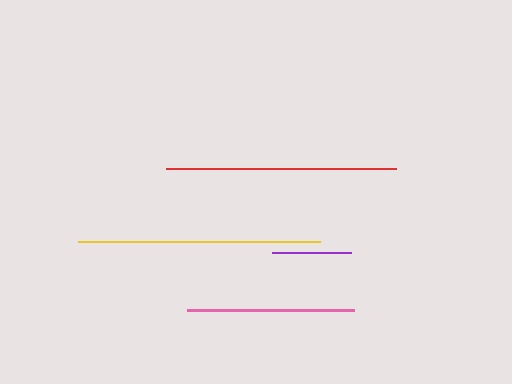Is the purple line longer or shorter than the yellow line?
The yellow line is longer than the purple line.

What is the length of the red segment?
The red segment is approximately 230 pixels long.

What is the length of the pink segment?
The pink segment is approximately 167 pixels long.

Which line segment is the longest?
The yellow line is the longest at approximately 242 pixels.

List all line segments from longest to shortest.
From longest to shortest: yellow, red, pink, purple.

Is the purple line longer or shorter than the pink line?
The pink line is longer than the purple line.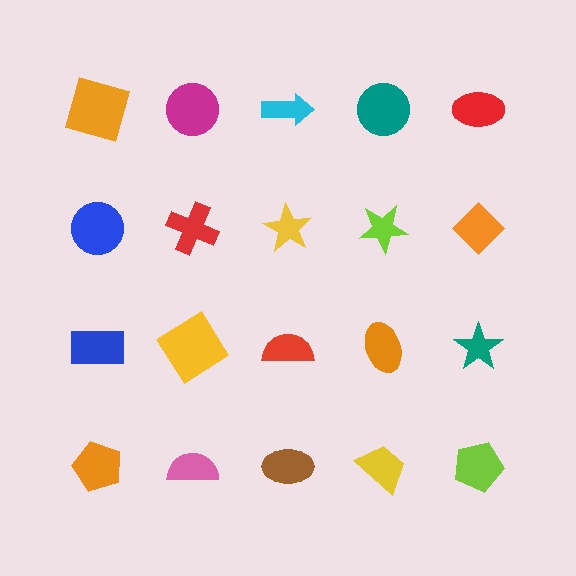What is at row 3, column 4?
An orange ellipse.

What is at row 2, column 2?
A red cross.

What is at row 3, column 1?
A blue rectangle.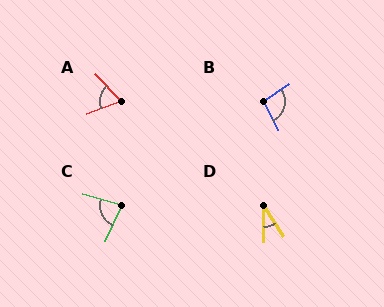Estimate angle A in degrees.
Approximately 68 degrees.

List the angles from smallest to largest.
D (33°), A (68°), C (80°), B (98°).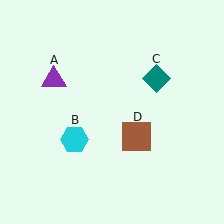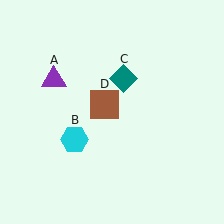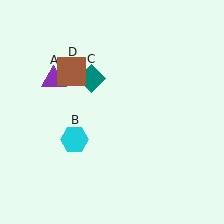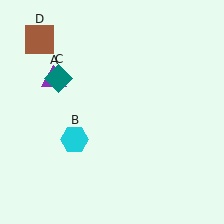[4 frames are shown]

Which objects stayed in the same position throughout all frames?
Purple triangle (object A) and cyan hexagon (object B) remained stationary.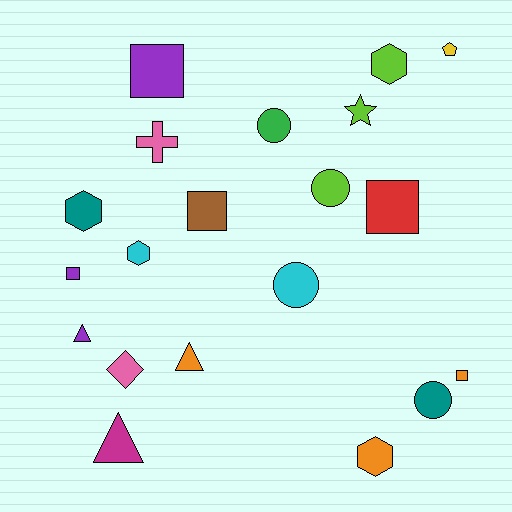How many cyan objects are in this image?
There are 2 cyan objects.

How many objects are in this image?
There are 20 objects.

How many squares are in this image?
There are 5 squares.